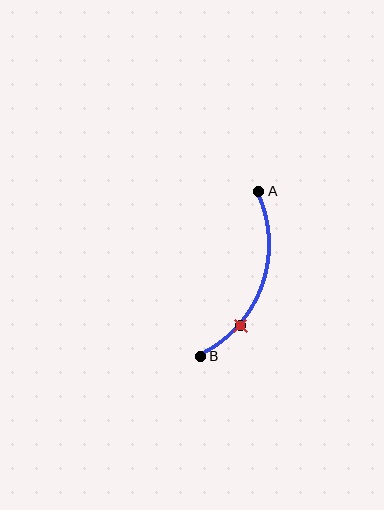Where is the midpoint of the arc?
The arc midpoint is the point on the curve farthest from the straight line joining A and B. It sits to the right of that line.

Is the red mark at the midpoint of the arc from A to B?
No. The red mark lies on the arc but is closer to endpoint B. The arc midpoint would be at the point on the curve equidistant along the arc from both A and B.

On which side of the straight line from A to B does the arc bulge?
The arc bulges to the right of the straight line connecting A and B.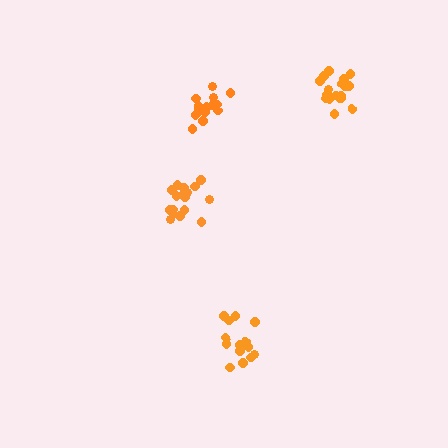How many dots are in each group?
Group 1: 14 dots, Group 2: 18 dots, Group 3: 16 dots, Group 4: 17 dots (65 total).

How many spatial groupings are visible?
There are 4 spatial groupings.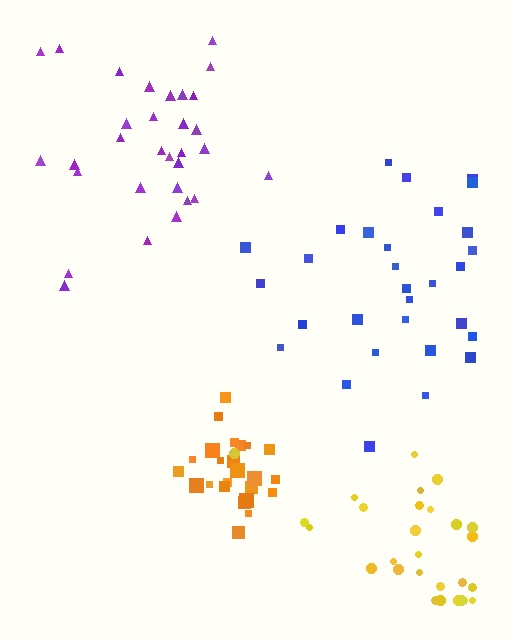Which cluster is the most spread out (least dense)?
Yellow.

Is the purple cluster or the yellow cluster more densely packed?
Purple.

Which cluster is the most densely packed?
Orange.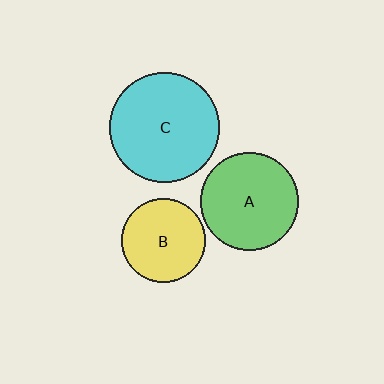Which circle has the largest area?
Circle C (cyan).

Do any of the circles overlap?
No, none of the circles overlap.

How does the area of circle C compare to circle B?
Approximately 1.7 times.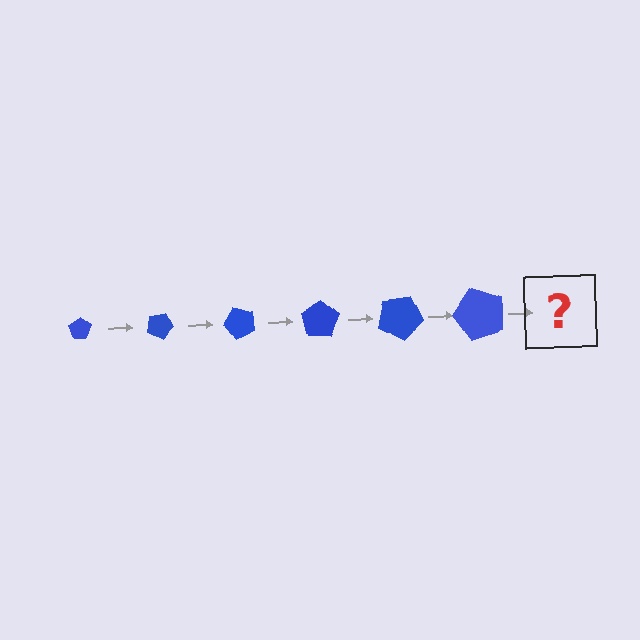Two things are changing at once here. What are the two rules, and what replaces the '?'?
The two rules are that the pentagon grows larger each step and it rotates 25 degrees each step. The '?' should be a pentagon, larger than the previous one and rotated 150 degrees from the start.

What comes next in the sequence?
The next element should be a pentagon, larger than the previous one and rotated 150 degrees from the start.